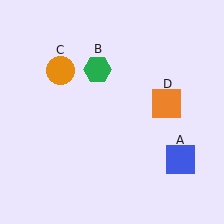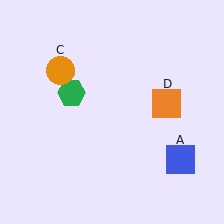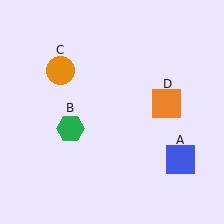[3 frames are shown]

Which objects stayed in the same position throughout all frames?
Blue square (object A) and orange circle (object C) and orange square (object D) remained stationary.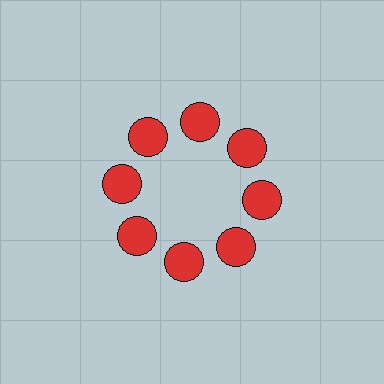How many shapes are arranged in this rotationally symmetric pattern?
There are 8 shapes, arranged in 8 groups of 1.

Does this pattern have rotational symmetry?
Yes, this pattern has 8-fold rotational symmetry. It looks the same after rotating 45 degrees around the center.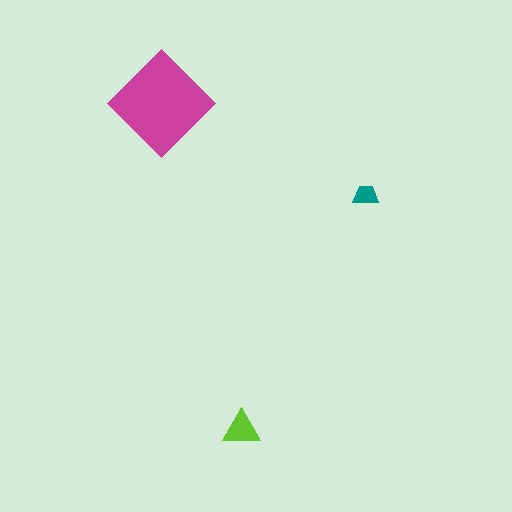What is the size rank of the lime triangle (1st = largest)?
2nd.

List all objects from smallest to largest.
The teal trapezoid, the lime triangle, the magenta diamond.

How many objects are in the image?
There are 3 objects in the image.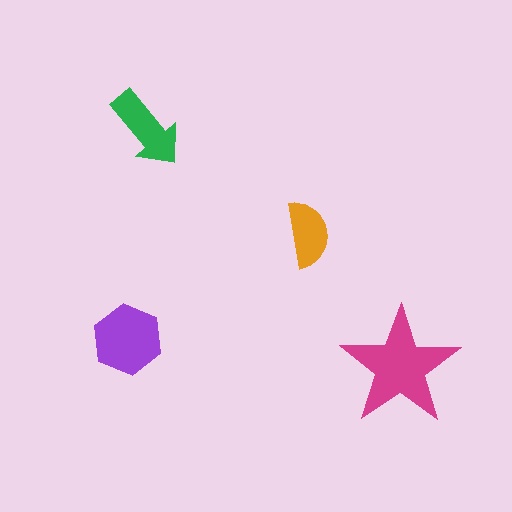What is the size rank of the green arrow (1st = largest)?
3rd.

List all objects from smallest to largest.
The orange semicircle, the green arrow, the purple hexagon, the magenta star.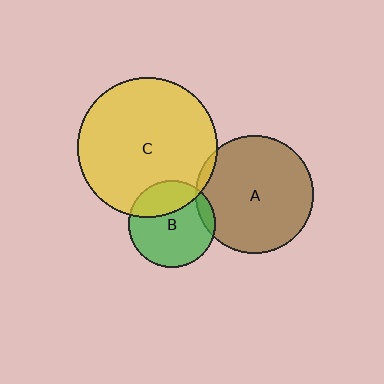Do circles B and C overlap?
Yes.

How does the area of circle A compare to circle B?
Approximately 1.8 times.